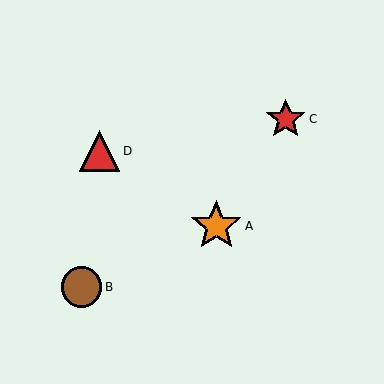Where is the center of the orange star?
The center of the orange star is at (216, 226).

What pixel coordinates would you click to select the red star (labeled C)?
Click at (286, 119) to select the red star C.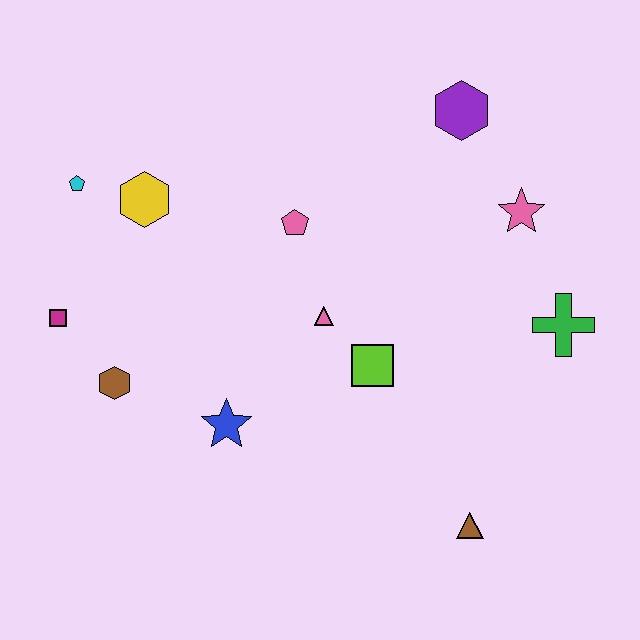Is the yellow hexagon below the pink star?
No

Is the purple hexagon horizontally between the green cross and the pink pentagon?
Yes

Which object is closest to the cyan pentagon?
The yellow hexagon is closest to the cyan pentagon.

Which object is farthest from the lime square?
The cyan pentagon is farthest from the lime square.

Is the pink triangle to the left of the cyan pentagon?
No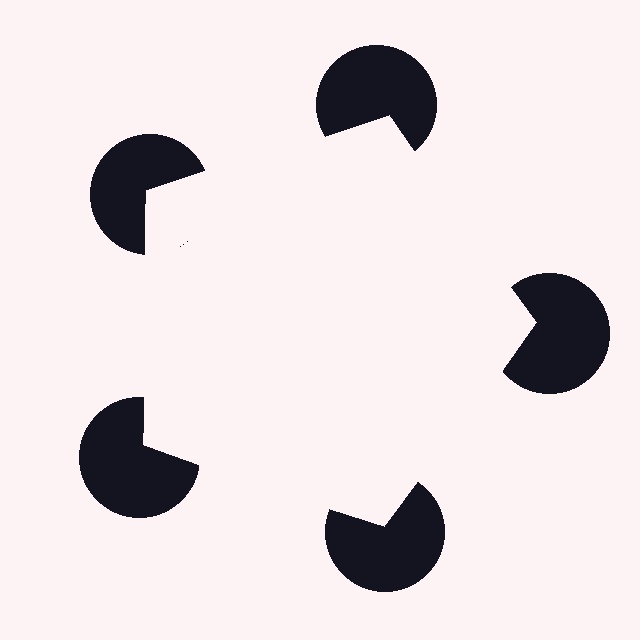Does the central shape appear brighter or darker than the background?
It typically appears slightly brighter than the background, even though no actual brightness change is drawn.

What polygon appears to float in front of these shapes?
An illusory pentagon — its edges are inferred from the aligned wedge cuts in the pac-man discs, not physically drawn.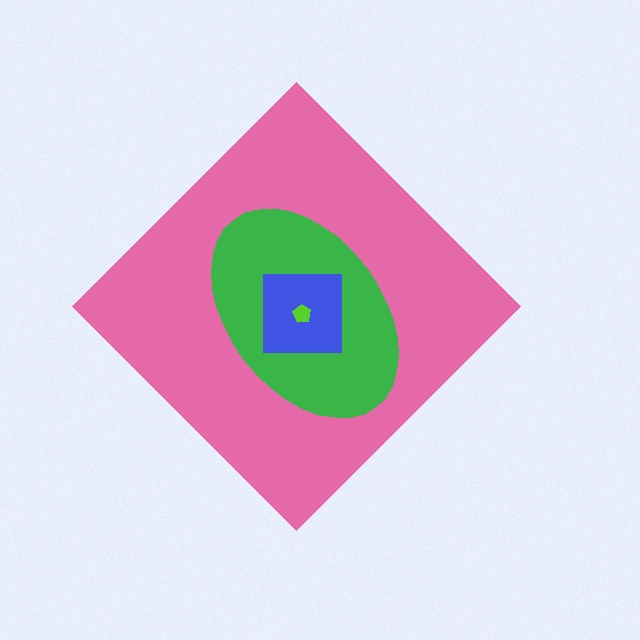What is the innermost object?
The lime pentagon.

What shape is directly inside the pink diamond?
The green ellipse.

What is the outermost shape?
The pink diamond.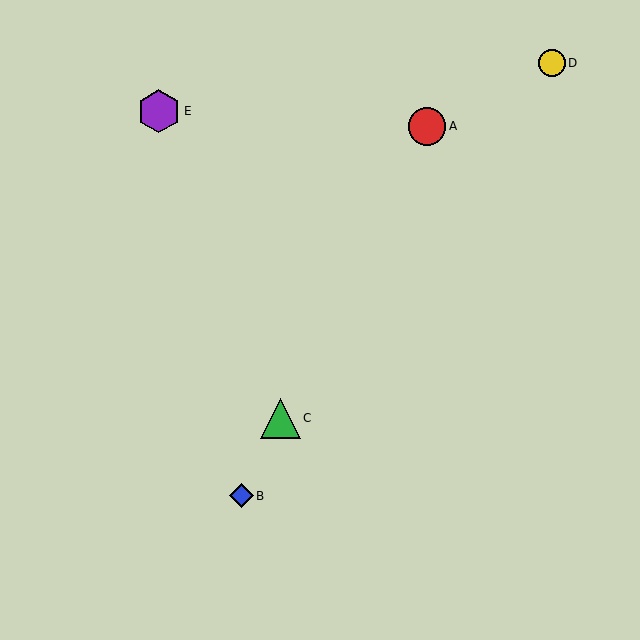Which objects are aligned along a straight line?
Objects A, B, C are aligned along a straight line.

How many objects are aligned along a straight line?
3 objects (A, B, C) are aligned along a straight line.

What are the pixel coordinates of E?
Object E is at (159, 111).